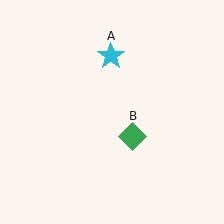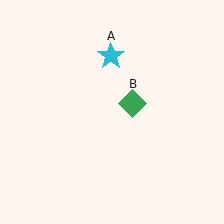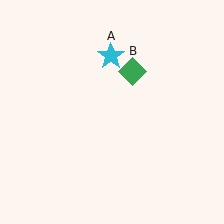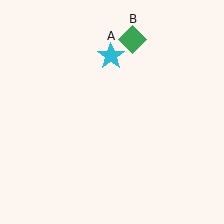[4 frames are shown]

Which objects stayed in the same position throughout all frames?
Cyan star (object A) remained stationary.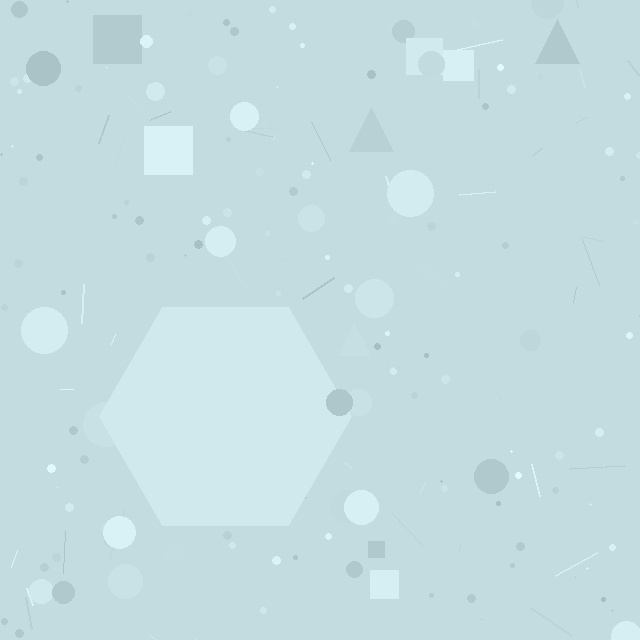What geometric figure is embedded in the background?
A hexagon is embedded in the background.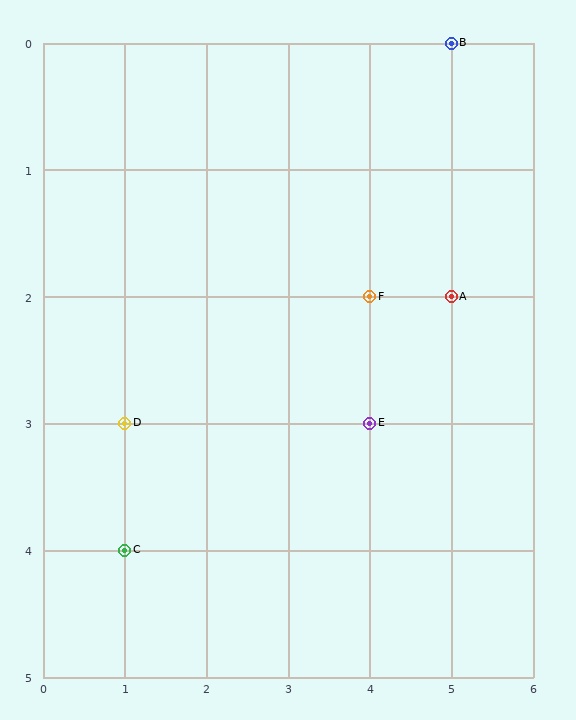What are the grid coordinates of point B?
Point B is at grid coordinates (5, 0).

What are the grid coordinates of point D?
Point D is at grid coordinates (1, 3).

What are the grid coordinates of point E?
Point E is at grid coordinates (4, 3).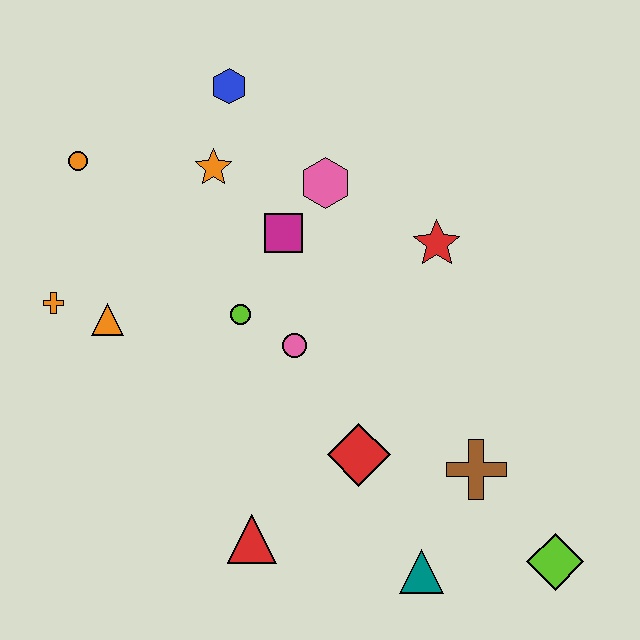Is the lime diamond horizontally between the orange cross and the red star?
No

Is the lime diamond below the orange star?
Yes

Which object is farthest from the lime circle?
The lime diamond is farthest from the lime circle.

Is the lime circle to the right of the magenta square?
No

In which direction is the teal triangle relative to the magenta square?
The teal triangle is below the magenta square.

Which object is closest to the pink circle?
The lime circle is closest to the pink circle.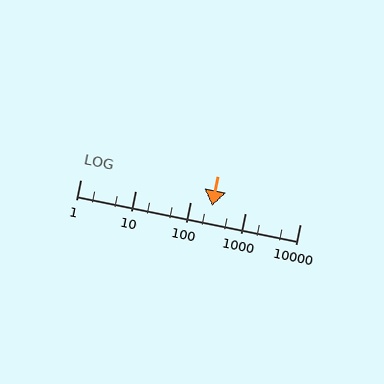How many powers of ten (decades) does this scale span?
The scale spans 4 decades, from 1 to 10000.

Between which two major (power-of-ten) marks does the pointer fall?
The pointer is between 100 and 1000.